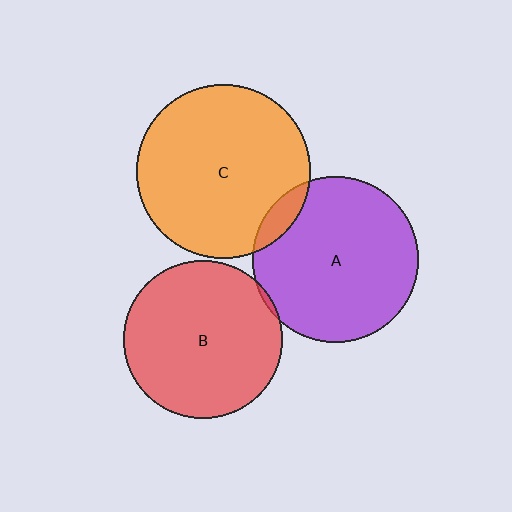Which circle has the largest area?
Circle C (orange).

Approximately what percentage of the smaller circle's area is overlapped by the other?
Approximately 5%.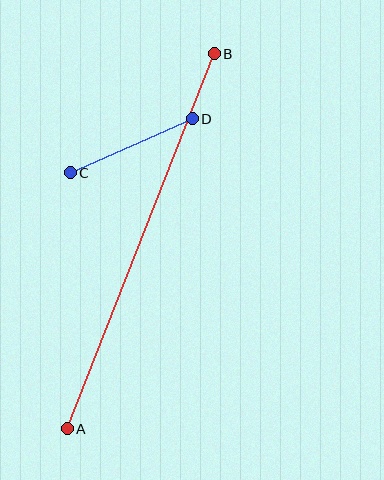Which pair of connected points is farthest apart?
Points A and B are farthest apart.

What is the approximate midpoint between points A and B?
The midpoint is at approximately (141, 241) pixels.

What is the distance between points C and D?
The distance is approximately 134 pixels.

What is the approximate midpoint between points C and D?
The midpoint is at approximately (131, 146) pixels.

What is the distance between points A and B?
The distance is approximately 403 pixels.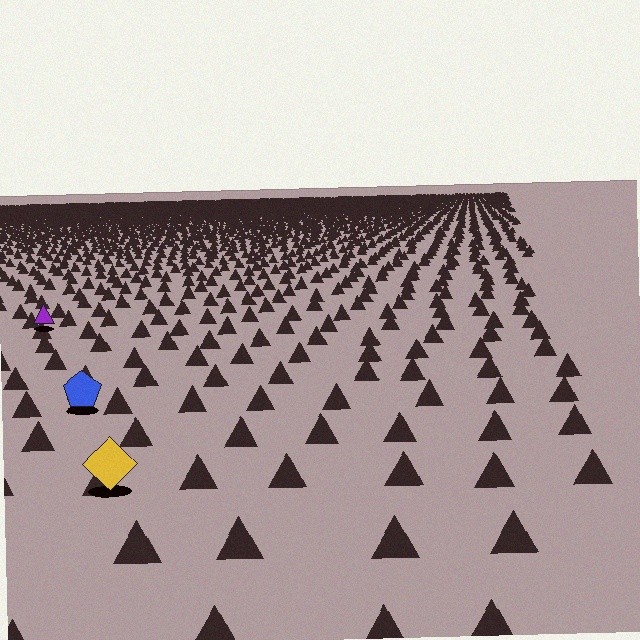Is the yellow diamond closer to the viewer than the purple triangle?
Yes. The yellow diamond is closer — you can tell from the texture gradient: the ground texture is coarser near it.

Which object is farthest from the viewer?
The purple triangle is farthest from the viewer. It appears smaller and the ground texture around it is denser.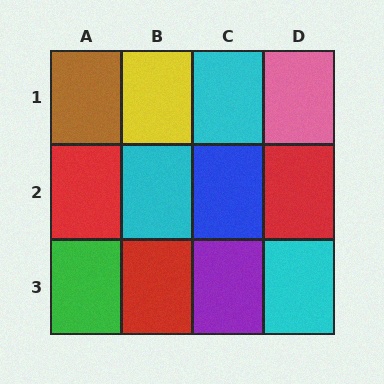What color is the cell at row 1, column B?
Yellow.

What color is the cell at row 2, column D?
Red.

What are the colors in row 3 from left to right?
Green, red, purple, cyan.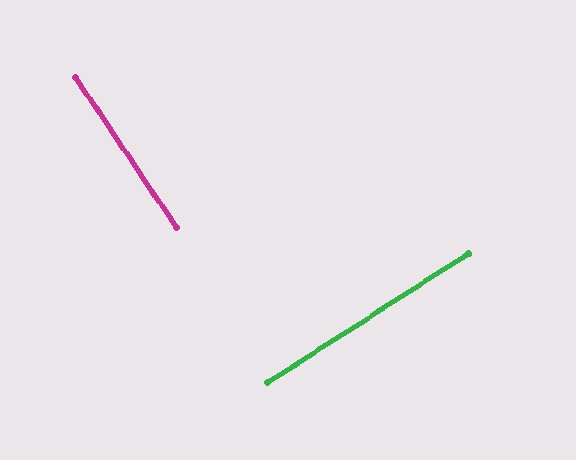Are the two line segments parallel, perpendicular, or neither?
Perpendicular — they meet at approximately 89°.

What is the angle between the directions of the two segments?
Approximately 89 degrees.